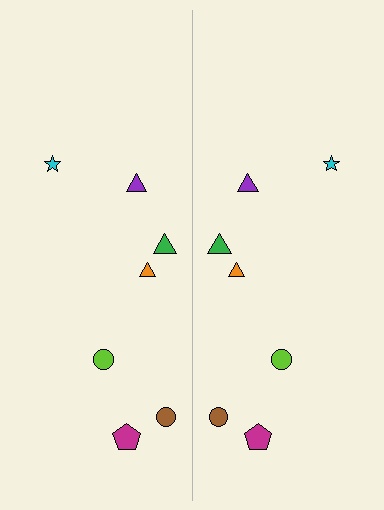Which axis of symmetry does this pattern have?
The pattern has a vertical axis of symmetry running through the center of the image.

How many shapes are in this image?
There are 14 shapes in this image.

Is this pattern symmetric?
Yes, this pattern has bilateral (reflection) symmetry.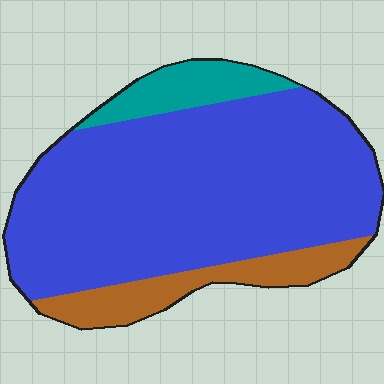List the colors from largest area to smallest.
From largest to smallest: blue, brown, teal.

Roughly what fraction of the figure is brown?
Brown takes up about one eighth (1/8) of the figure.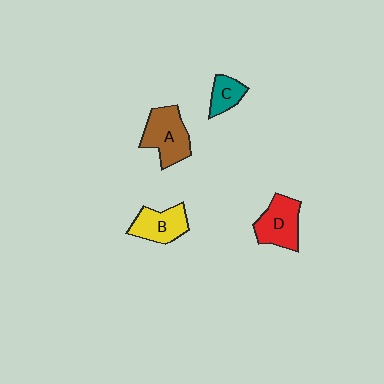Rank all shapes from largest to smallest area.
From largest to smallest: A (brown), D (red), B (yellow), C (teal).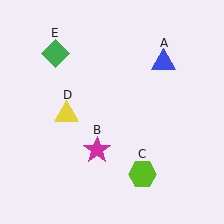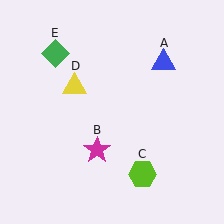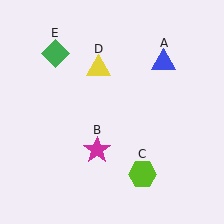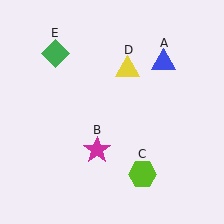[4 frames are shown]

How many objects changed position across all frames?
1 object changed position: yellow triangle (object D).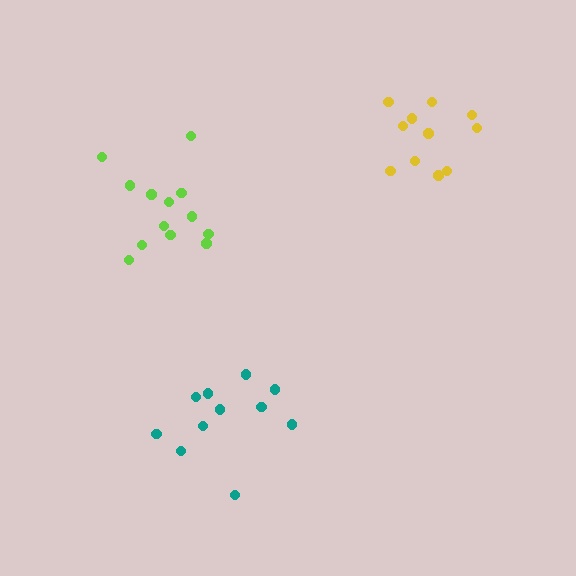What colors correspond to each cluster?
The clusters are colored: teal, yellow, lime.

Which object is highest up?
The yellow cluster is topmost.